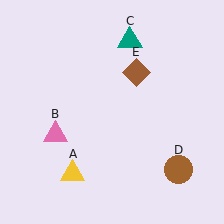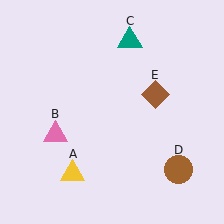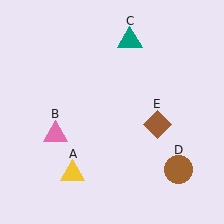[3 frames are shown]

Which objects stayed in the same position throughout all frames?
Yellow triangle (object A) and pink triangle (object B) and teal triangle (object C) and brown circle (object D) remained stationary.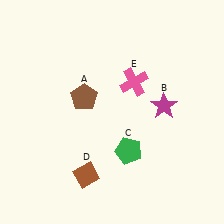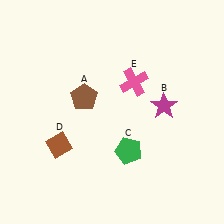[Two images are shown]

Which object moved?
The brown diamond (D) moved up.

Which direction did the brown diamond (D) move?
The brown diamond (D) moved up.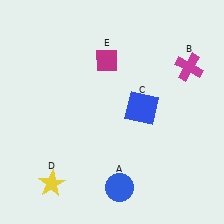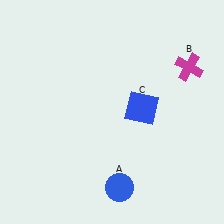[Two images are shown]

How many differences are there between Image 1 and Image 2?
There are 2 differences between the two images.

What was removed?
The magenta diamond (E), the yellow star (D) were removed in Image 2.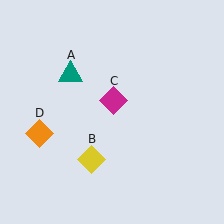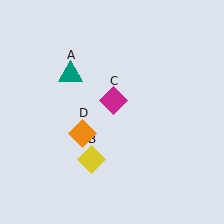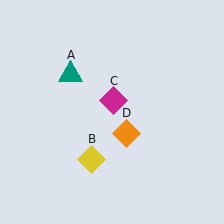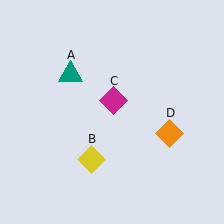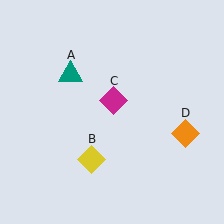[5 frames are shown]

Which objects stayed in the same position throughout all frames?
Teal triangle (object A) and yellow diamond (object B) and magenta diamond (object C) remained stationary.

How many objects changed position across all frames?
1 object changed position: orange diamond (object D).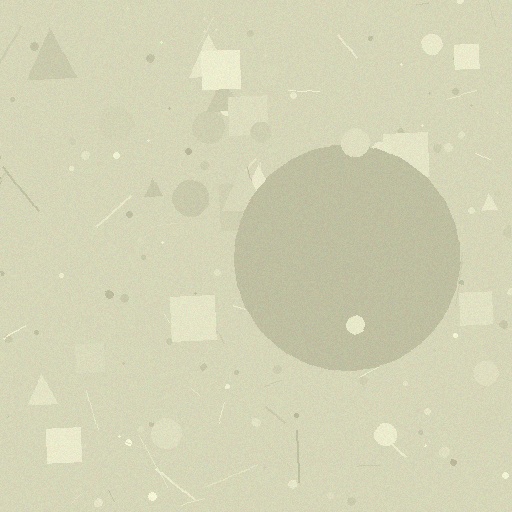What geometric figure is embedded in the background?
A circle is embedded in the background.